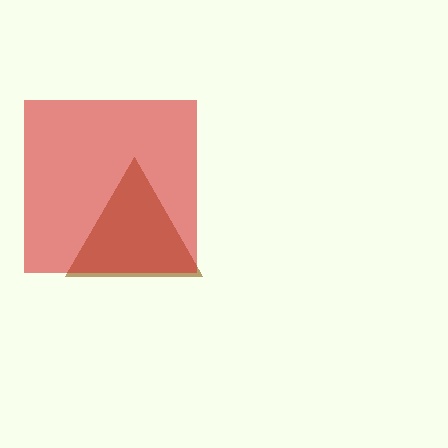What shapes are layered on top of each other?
The layered shapes are: a brown triangle, a red square.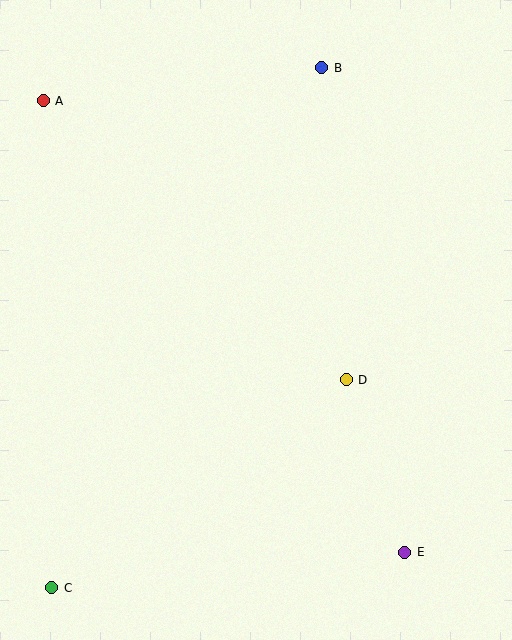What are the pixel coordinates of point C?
Point C is at (52, 588).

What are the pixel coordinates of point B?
Point B is at (322, 68).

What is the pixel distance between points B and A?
The distance between B and A is 280 pixels.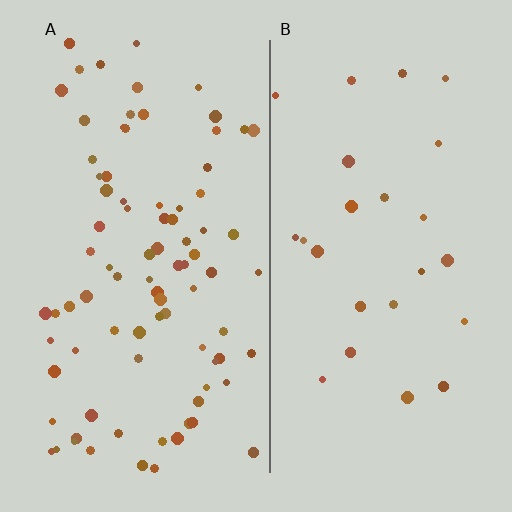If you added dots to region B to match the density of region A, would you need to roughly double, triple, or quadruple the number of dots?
Approximately triple.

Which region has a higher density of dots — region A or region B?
A (the left).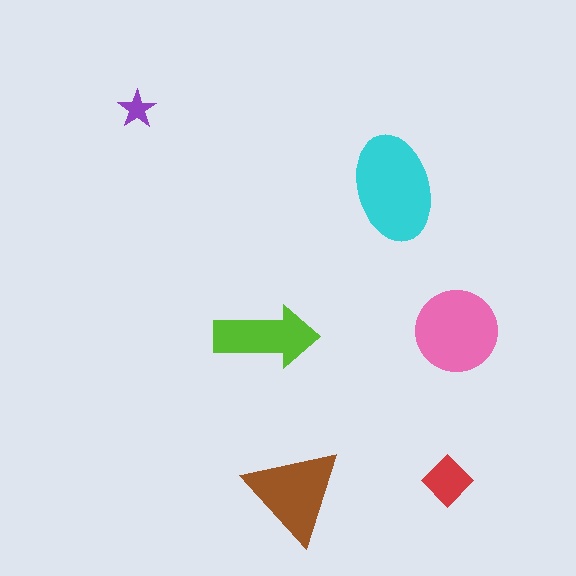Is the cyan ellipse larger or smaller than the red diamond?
Larger.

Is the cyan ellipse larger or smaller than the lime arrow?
Larger.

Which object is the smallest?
The purple star.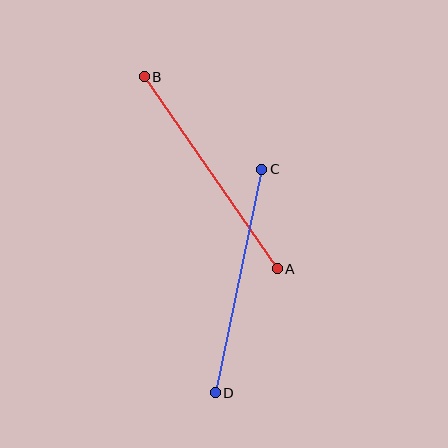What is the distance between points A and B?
The distance is approximately 234 pixels.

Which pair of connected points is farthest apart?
Points A and B are farthest apart.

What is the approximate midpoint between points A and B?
The midpoint is at approximately (211, 173) pixels.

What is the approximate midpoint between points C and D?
The midpoint is at approximately (239, 281) pixels.